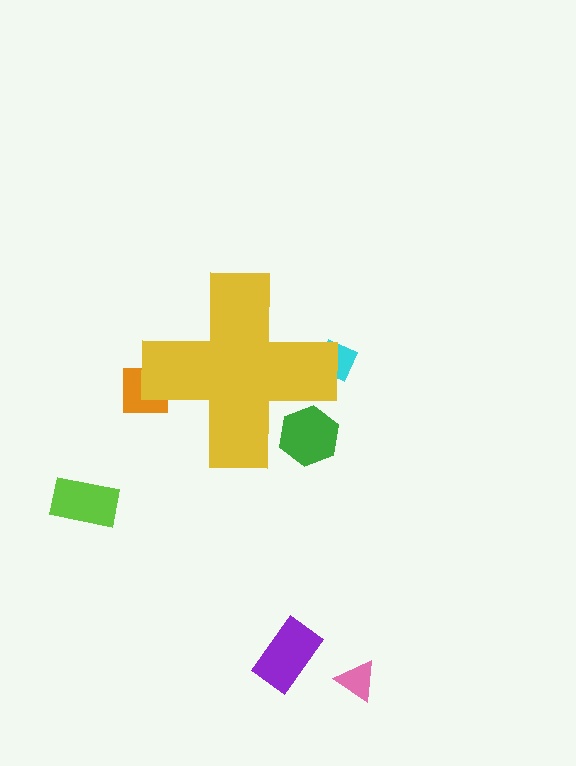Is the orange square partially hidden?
Yes, the orange square is partially hidden behind the yellow cross.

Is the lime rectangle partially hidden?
No, the lime rectangle is fully visible.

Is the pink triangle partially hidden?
No, the pink triangle is fully visible.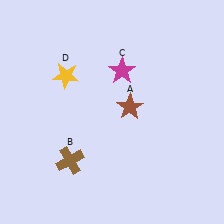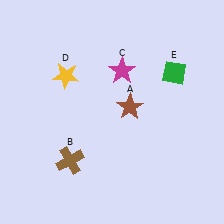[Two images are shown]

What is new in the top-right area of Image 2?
A green diamond (E) was added in the top-right area of Image 2.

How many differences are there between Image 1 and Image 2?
There is 1 difference between the two images.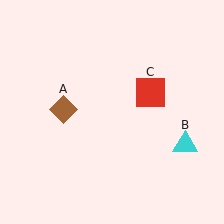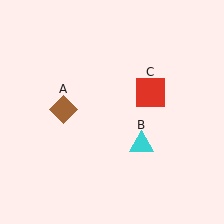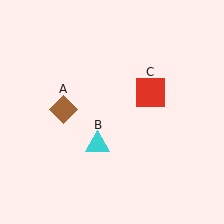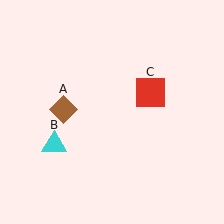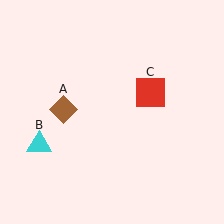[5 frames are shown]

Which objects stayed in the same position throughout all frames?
Brown diamond (object A) and red square (object C) remained stationary.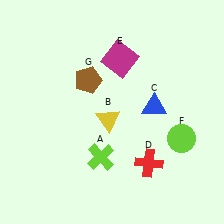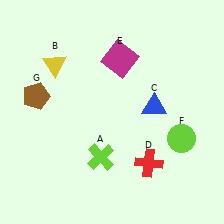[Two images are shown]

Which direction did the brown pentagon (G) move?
The brown pentagon (G) moved left.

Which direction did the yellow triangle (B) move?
The yellow triangle (B) moved up.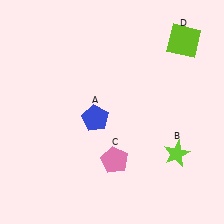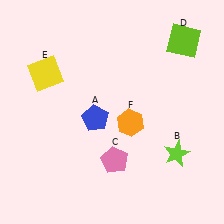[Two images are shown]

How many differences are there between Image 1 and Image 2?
There are 2 differences between the two images.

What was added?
A yellow square (E), an orange hexagon (F) were added in Image 2.